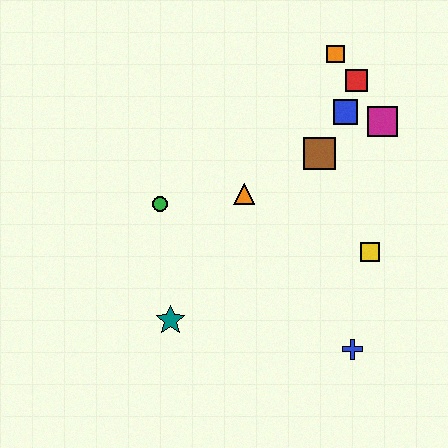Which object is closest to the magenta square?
The blue square is closest to the magenta square.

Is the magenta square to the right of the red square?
Yes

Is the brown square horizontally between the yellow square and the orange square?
No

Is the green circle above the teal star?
Yes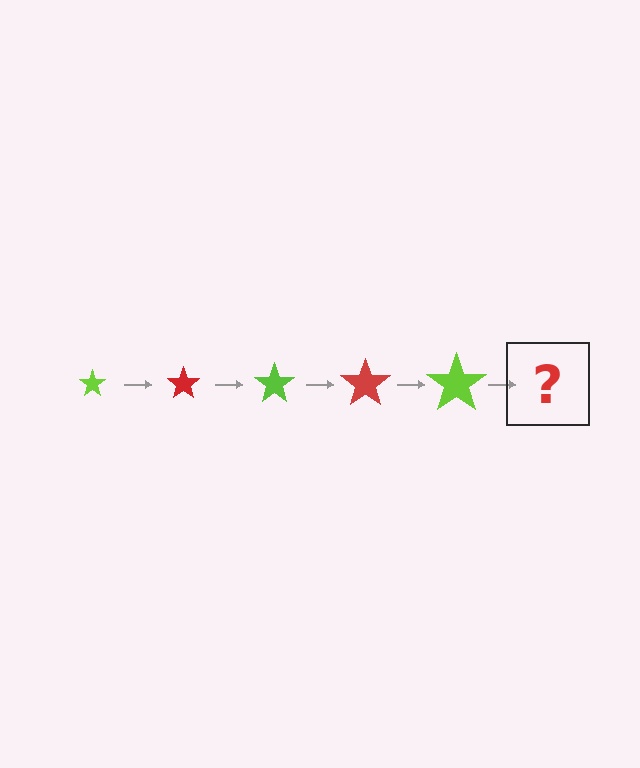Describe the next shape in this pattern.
It should be a red star, larger than the previous one.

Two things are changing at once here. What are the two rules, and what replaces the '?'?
The two rules are that the star grows larger each step and the color cycles through lime and red. The '?' should be a red star, larger than the previous one.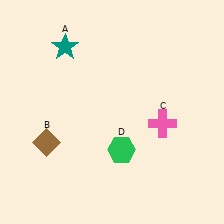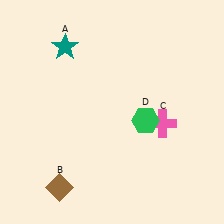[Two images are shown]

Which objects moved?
The objects that moved are: the brown diamond (B), the green hexagon (D).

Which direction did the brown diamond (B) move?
The brown diamond (B) moved down.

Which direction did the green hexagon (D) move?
The green hexagon (D) moved up.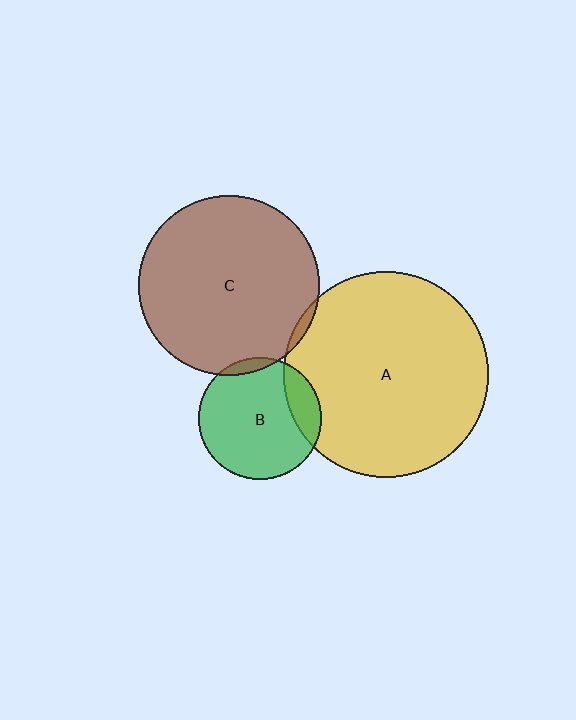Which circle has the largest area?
Circle A (yellow).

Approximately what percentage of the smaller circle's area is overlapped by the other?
Approximately 15%.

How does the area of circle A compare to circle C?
Approximately 1.3 times.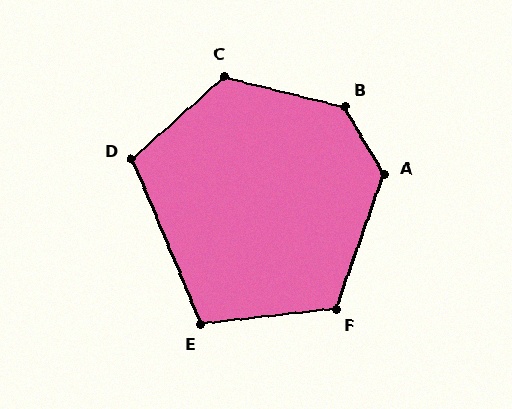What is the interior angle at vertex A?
Approximately 130 degrees (obtuse).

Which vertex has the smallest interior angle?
E, at approximately 106 degrees.